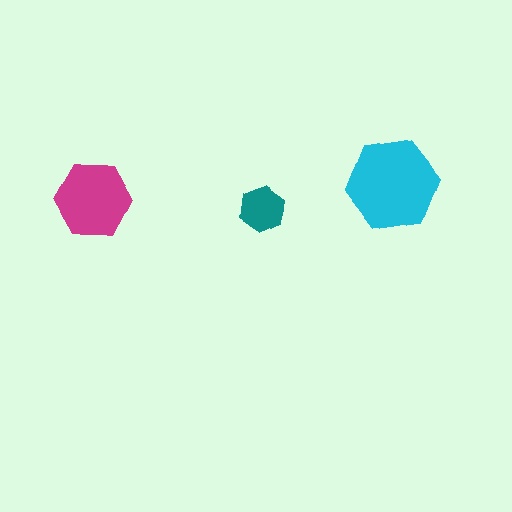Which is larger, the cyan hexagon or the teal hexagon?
The cyan one.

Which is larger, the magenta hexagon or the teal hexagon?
The magenta one.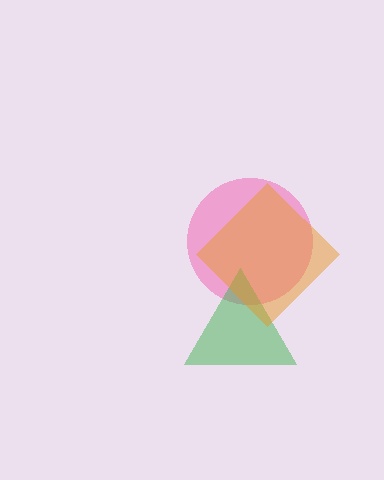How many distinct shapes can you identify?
There are 3 distinct shapes: a pink circle, a green triangle, an orange diamond.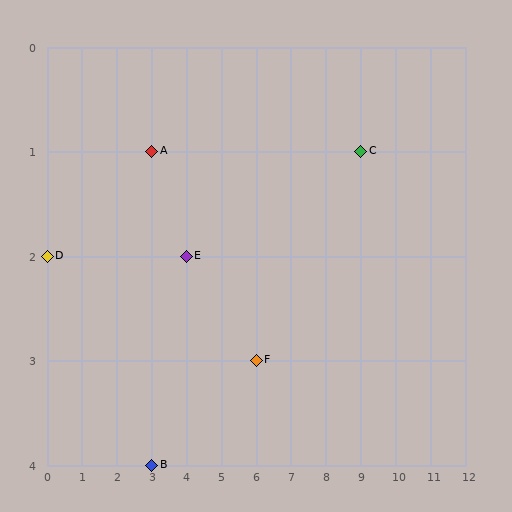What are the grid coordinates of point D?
Point D is at grid coordinates (0, 2).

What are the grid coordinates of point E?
Point E is at grid coordinates (4, 2).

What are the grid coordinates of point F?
Point F is at grid coordinates (6, 3).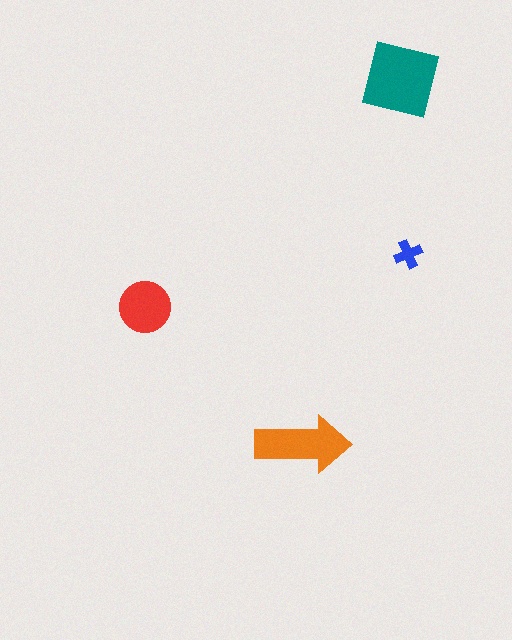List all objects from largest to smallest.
The teal square, the orange arrow, the red circle, the blue cross.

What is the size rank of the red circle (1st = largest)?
3rd.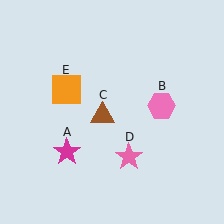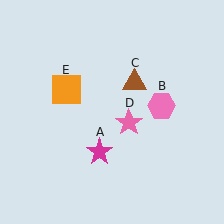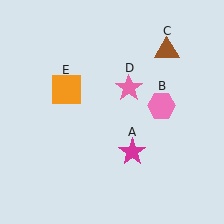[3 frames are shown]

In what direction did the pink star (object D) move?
The pink star (object D) moved up.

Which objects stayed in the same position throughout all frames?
Pink hexagon (object B) and orange square (object E) remained stationary.